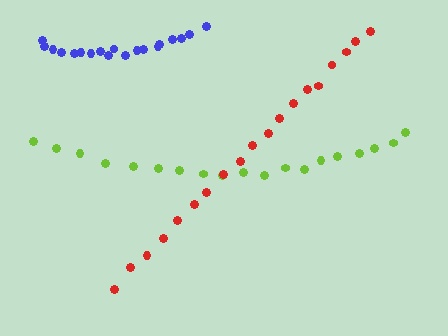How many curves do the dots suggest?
There are 3 distinct paths.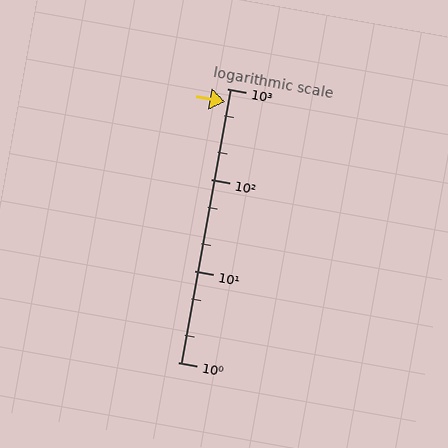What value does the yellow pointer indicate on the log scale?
The pointer indicates approximately 720.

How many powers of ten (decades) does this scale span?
The scale spans 3 decades, from 1 to 1000.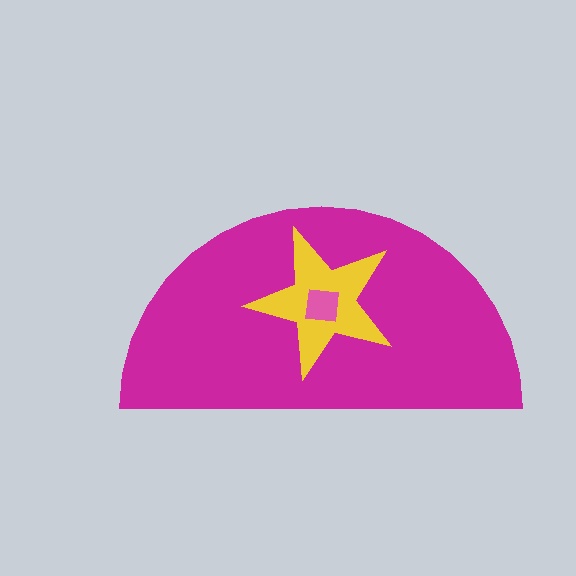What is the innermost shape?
The pink square.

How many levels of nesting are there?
3.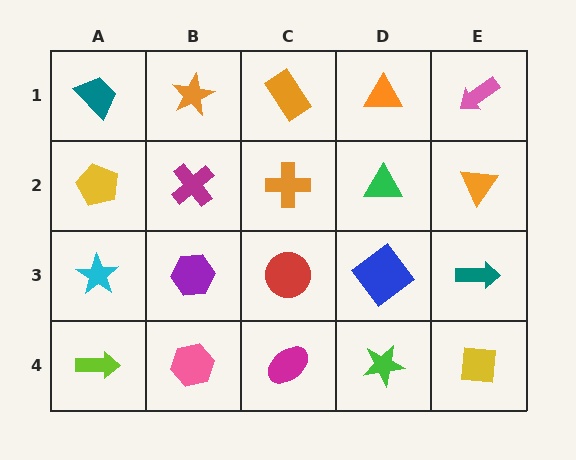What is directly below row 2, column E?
A teal arrow.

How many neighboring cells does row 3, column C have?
4.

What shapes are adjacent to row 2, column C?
An orange rectangle (row 1, column C), a red circle (row 3, column C), a magenta cross (row 2, column B), a green triangle (row 2, column D).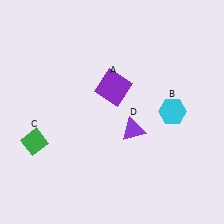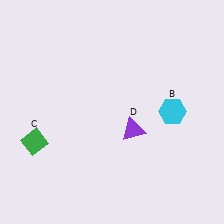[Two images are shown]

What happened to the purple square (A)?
The purple square (A) was removed in Image 2. It was in the top-right area of Image 1.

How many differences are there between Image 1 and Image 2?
There is 1 difference between the two images.